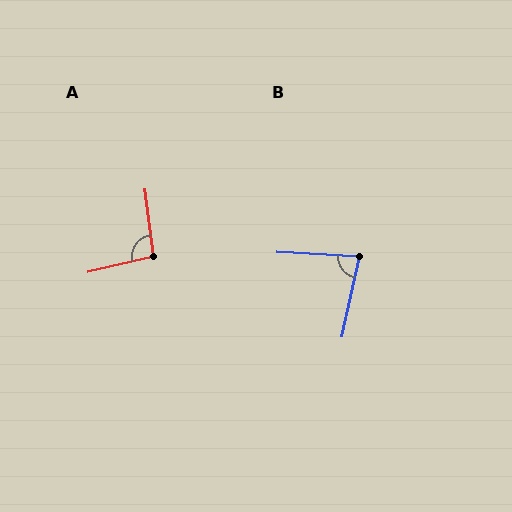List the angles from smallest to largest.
B (81°), A (96°).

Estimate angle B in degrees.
Approximately 81 degrees.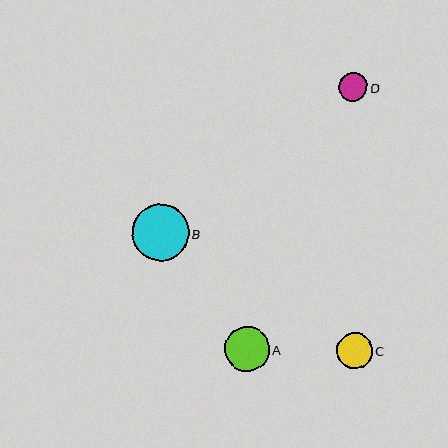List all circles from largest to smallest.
From largest to smallest: B, A, C, D.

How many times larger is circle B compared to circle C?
Circle B is approximately 1.6 times the size of circle C.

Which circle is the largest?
Circle B is the largest with a size of approximately 57 pixels.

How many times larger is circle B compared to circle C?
Circle B is approximately 1.6 times the size of circle C.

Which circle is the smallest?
Circle D is the smallest with a size of approximately 28 pixels.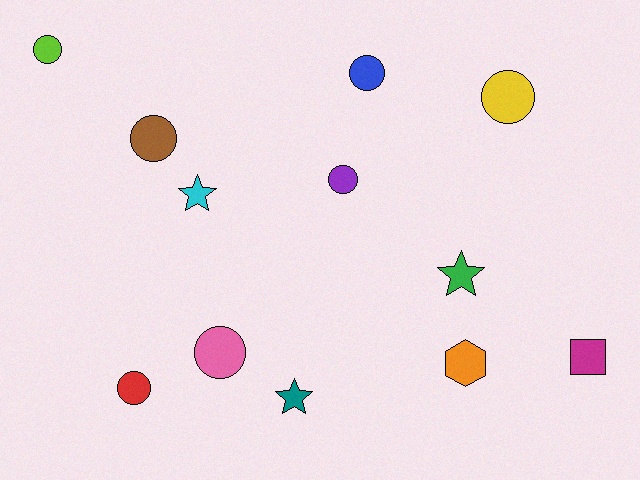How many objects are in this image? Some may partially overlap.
There are 12 objects.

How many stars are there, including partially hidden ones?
There are 3 stars.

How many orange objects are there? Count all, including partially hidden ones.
There is 1 orange object.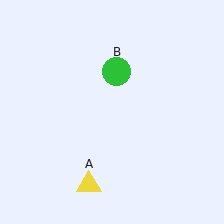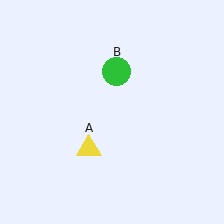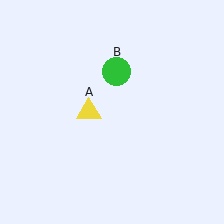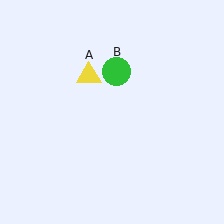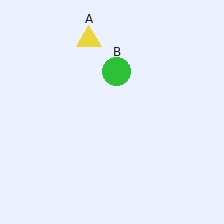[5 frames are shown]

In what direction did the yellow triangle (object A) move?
The yellow triangle (object A) moved up.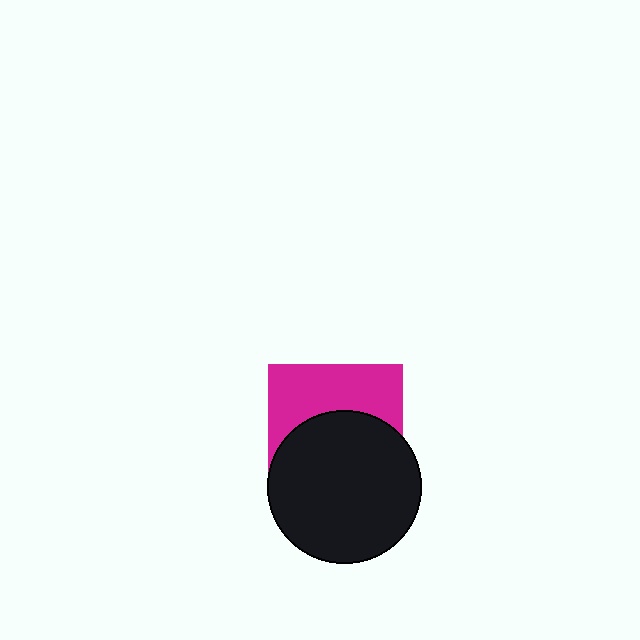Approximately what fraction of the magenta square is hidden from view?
Roughly 57% of the magenta square is hidden behind the black circle.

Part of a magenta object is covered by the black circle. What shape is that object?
It is a square.